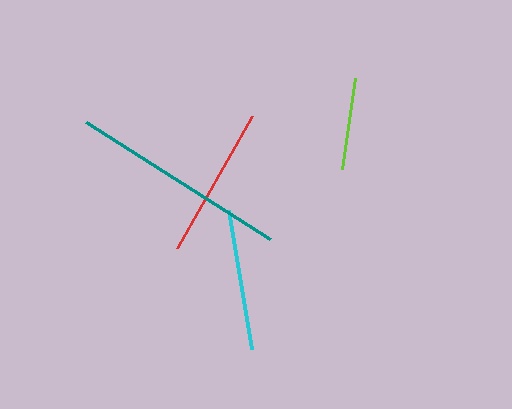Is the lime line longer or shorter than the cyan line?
The cyan line is longer than the lime line.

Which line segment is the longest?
The teal line is the longest at approximately 218 pixels.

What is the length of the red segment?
The red segment is approximately 152 pixels long.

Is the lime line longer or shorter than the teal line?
The teal line is longer than the lime line.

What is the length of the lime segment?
The lime segment is approximately 92 pixels long.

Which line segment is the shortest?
The lime line is the shortest at approximately 92 pixels.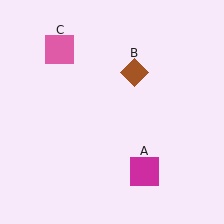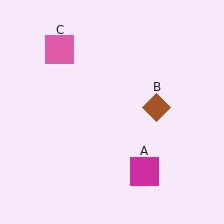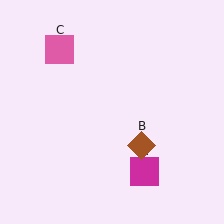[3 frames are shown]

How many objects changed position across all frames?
1 object changed position: brown diamond (object B).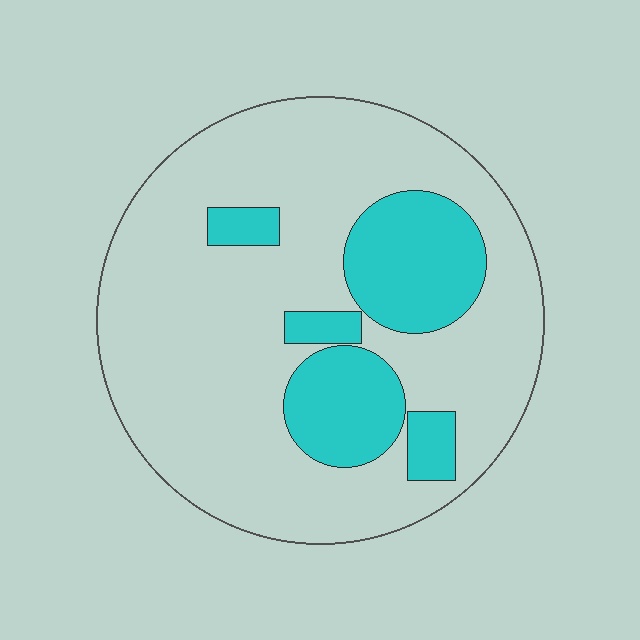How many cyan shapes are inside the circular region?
5.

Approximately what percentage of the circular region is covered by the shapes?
Approximately 25%.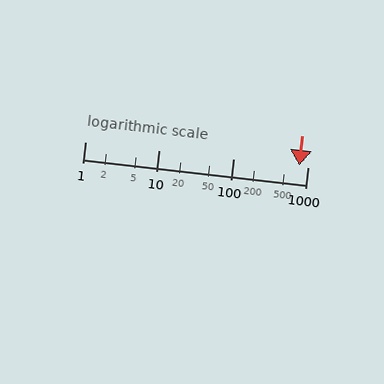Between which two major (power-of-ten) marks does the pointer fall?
The pointer is between 100 and 1000.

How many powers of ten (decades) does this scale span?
The scale spans 3 decades, from 1 to 1000.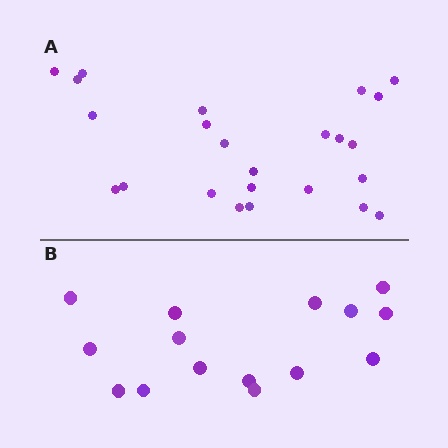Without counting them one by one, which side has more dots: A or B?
Region A (the top region) has more dots.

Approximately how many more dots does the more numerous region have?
Region A has roughly 8 or so more dots than region B.